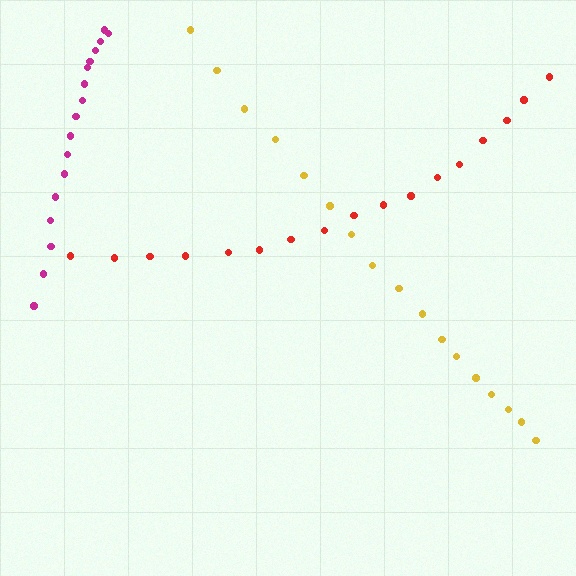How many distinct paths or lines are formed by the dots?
There are 3 distinct paths.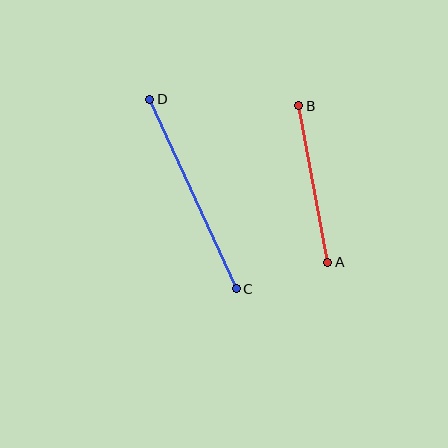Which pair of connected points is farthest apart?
Points C and D are farthest apart.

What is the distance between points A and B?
The distance is approximately 159 pixels.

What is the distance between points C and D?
The distance is approximately 208 pixels.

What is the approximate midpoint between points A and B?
The midpoint is at approximately (313, 184) pixels.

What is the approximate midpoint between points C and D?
The midpoint is at approximately (193, 194) pixels.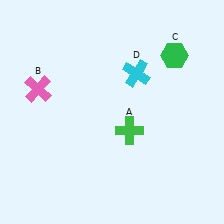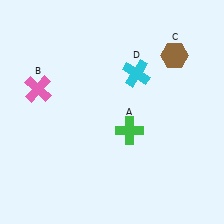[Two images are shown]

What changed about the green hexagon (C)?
In Image 1, C is green. In Image 2, it changed to brown.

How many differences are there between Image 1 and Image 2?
There is 1 difference between the two images.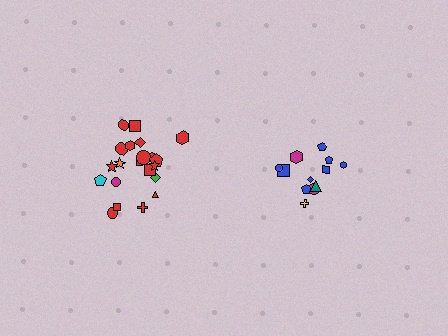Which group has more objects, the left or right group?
The left group.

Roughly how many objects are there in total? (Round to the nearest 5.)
Roughly 35 objects in total.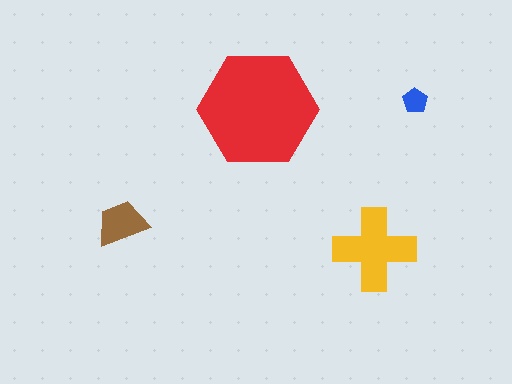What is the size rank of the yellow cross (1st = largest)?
2nd.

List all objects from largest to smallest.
The red hexagon, the yellow cross, the brown trapezoid, the blue pentagon.